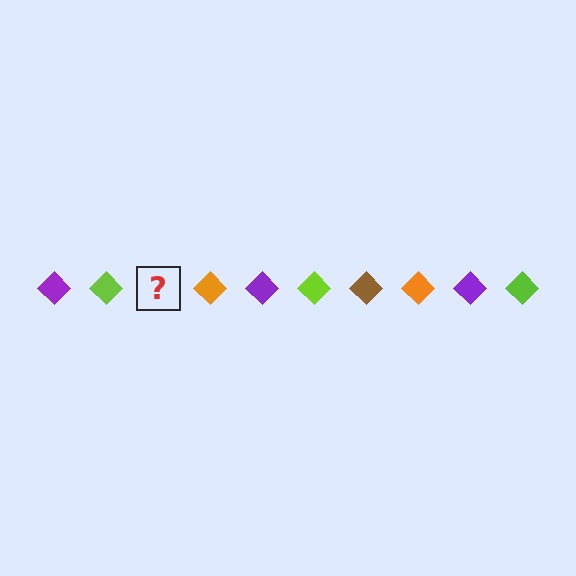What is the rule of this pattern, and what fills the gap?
The rule is that the pattern cycles through purple, lime, brown, orange diamonds. The gap should be filled with a brown diamond.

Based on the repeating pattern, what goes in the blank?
The blank should be a brown diamond.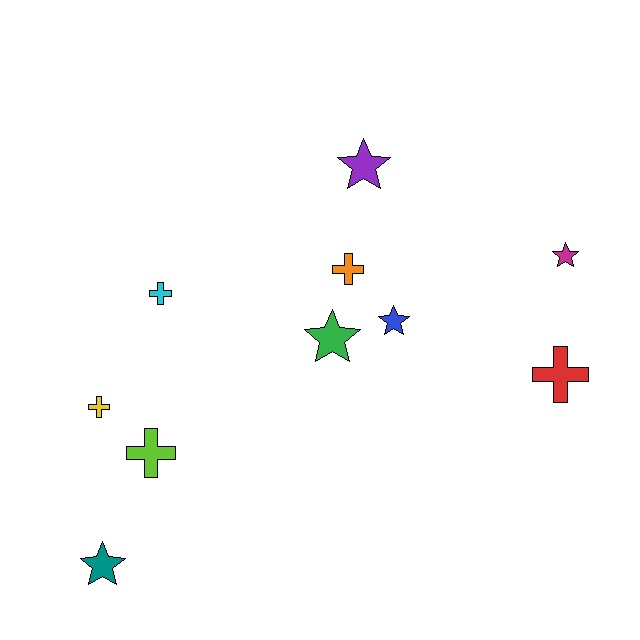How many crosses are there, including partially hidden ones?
There are 5 crosses.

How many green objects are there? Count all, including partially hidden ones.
There is 1 green object.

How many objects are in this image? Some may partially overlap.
There are 10 objects.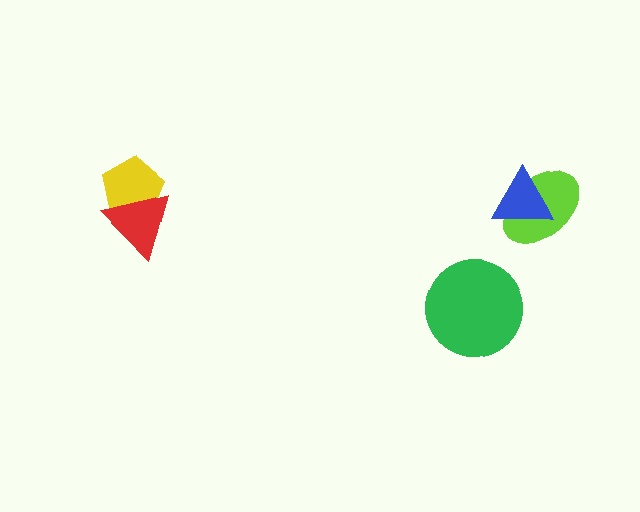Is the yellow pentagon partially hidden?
Yes, it is partially covered by another shape.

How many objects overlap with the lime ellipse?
1 object overlaps with the lime ellipse.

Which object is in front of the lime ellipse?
The blue triangle is in front of the lime ellipse.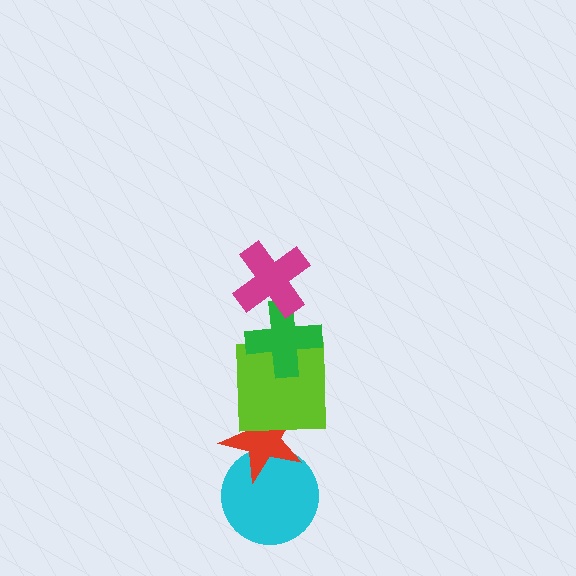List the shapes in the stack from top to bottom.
From top to bottom: the magenta cross, the green cross, the lime square, the red star, the cyan circle.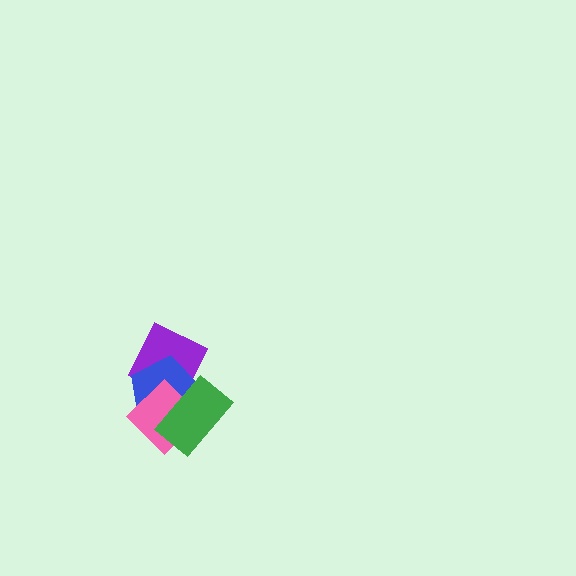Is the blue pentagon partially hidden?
Yes, it is partially covered by another shape.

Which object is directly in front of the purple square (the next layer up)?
The blue pentagon is directly in front of the purple square.